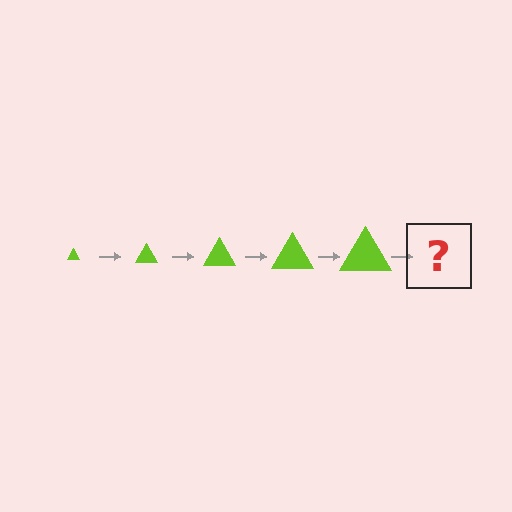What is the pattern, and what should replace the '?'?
The pattern is that the triangle gets progressively larger each step. The '?' should be a lime triangle, larger than the previous one.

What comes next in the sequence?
The next element should be a lime triangle, larger than the previous one.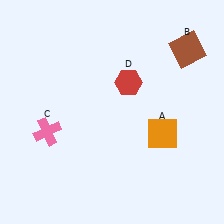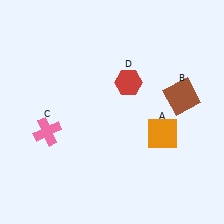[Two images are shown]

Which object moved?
The brown square (B) moved down.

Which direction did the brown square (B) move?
The brown square (B) moved down.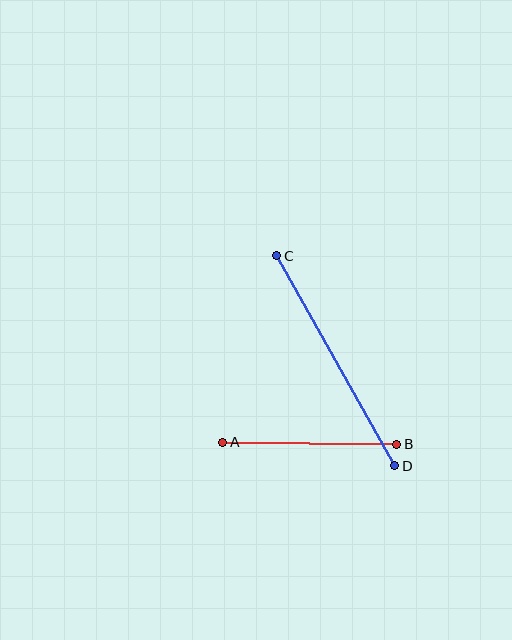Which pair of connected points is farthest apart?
Points C and D are farthest apart.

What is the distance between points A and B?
The distance is approximately 174 pixels.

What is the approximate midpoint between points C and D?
The midpoint is at approximately (336, 361) pixels.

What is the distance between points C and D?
The distance is approximately 240 pixels.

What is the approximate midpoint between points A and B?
The midpoint is at approximately (310, 443) pixels.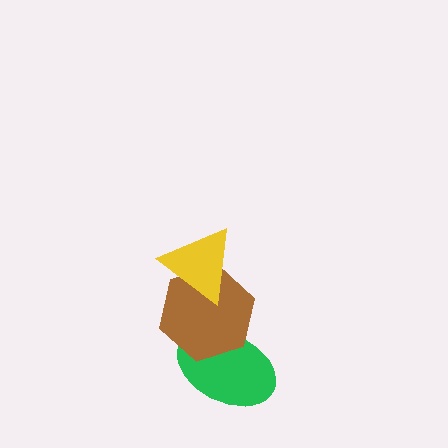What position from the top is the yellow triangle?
The yellow triangle is 1st from the top.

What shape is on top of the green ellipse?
The brown hexagon is on top of the green ellipse.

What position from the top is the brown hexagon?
The brown hexagon is 2nd from the top.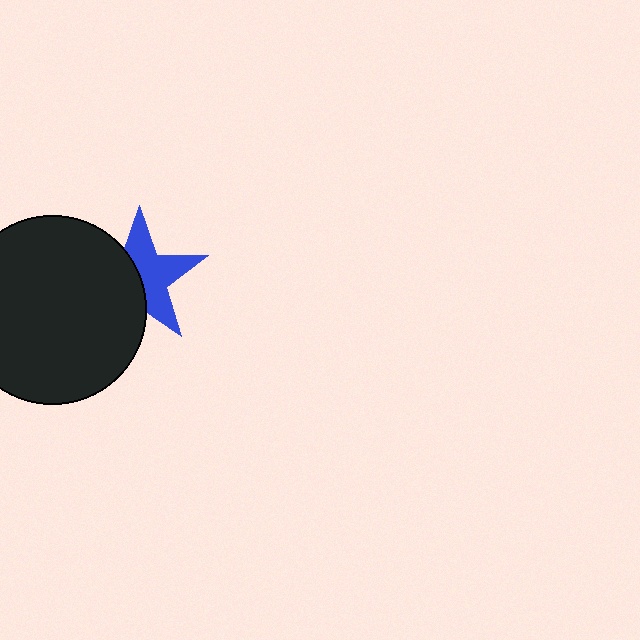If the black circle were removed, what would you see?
You would see the complete blue star.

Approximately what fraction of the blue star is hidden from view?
Roughly 45% of the blue star is hidden behind the black circle.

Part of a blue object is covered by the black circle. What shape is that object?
It is a star.